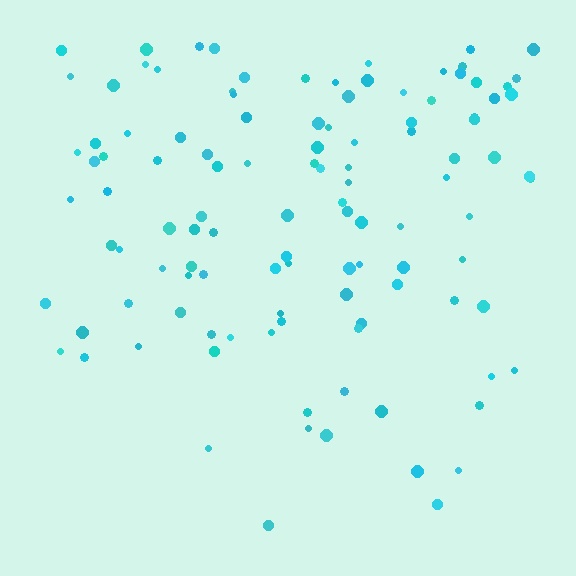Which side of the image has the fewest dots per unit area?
The bottom.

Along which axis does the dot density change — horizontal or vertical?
Vertical.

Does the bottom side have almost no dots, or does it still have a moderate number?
Still a moderate number, just noticeably fewer than the top.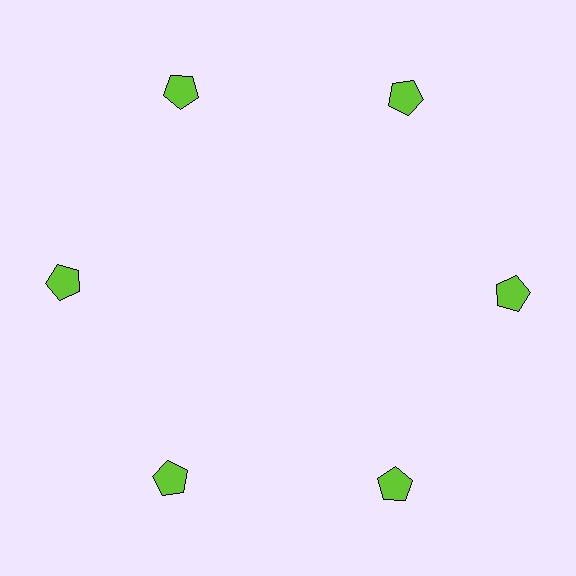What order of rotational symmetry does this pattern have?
This pattern has 6-fold rotational symmetry.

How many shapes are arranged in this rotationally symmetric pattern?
There are 6 shapes, arranged in 6 groups of 1.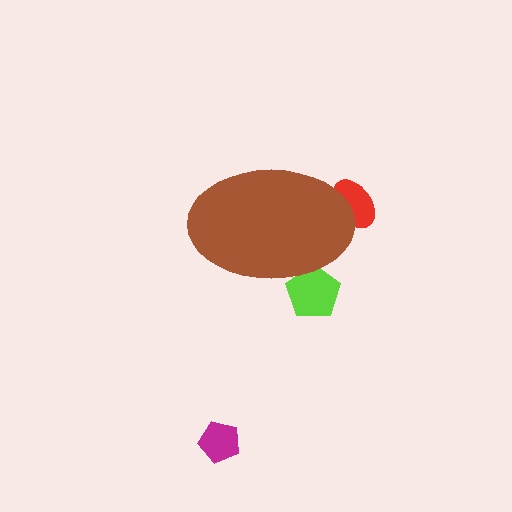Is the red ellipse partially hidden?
Yes, the red ellipse is partially hidden behind the brown ellipse.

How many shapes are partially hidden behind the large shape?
2 shapes are partially hidden.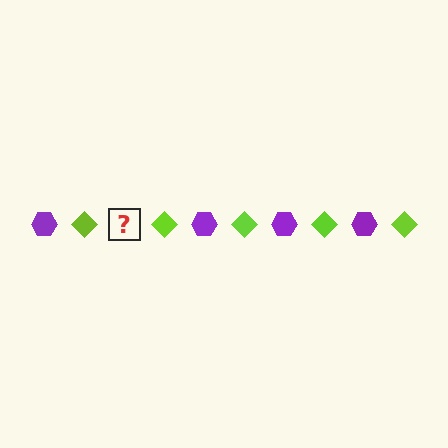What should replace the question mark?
The question mark should be replaced with a purple hexagon.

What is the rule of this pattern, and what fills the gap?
The rule is that the pattern alternates between purple hexagon and lime diamond. The gap should be filled with a purple hexagon.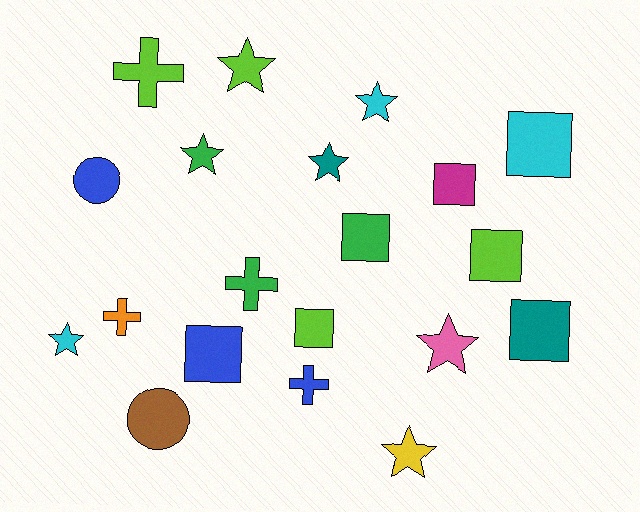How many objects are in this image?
There are 20 objects.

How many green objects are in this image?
There are 3 green objects.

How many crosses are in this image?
There are 4 crosses.